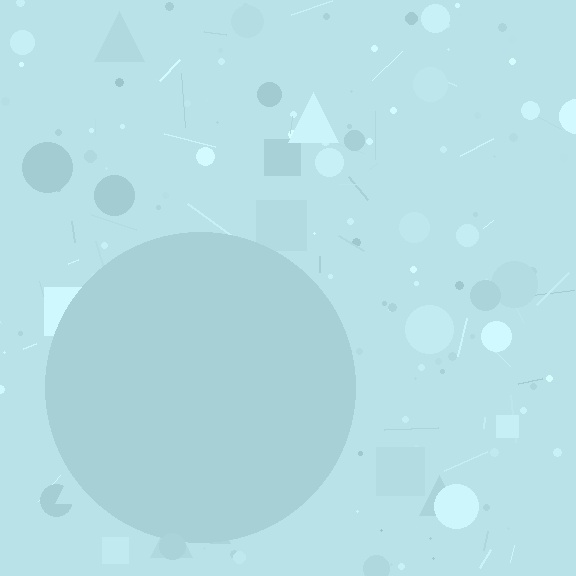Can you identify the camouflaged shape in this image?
The camouflaged shape is a circle.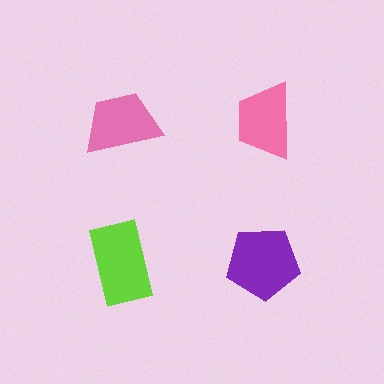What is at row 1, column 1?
A pink trapezoid.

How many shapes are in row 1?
2 shapes.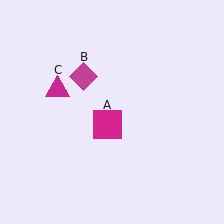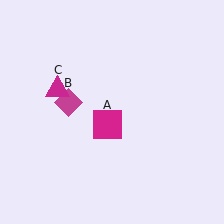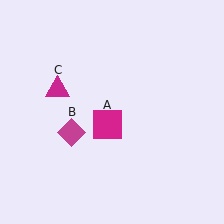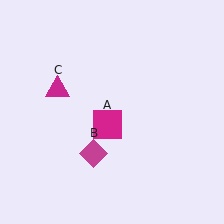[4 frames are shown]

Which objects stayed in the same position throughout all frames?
Magenta square (object A) and magenta triangle (object C) remained stationary.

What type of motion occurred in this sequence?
The magenta diamond (object B) rotated counterclockwise around the center of the scene.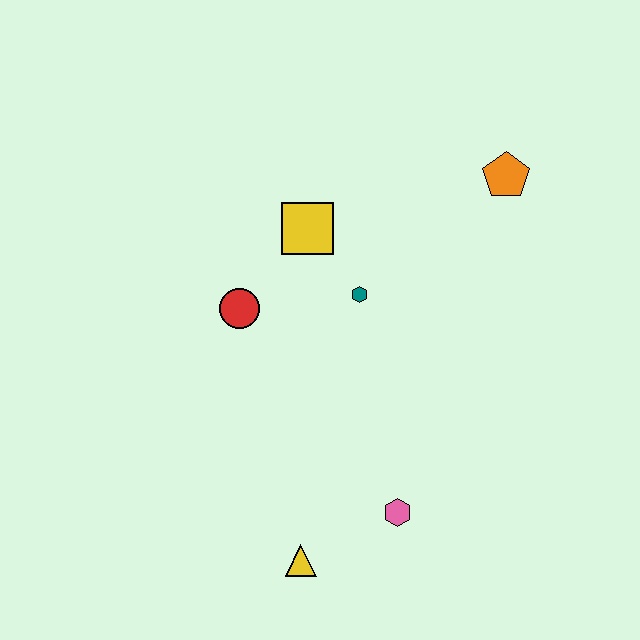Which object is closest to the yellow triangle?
The pink hexagon is closest to the yellow triangle.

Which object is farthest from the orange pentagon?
The yellow triangle is farthest from the orange pentagon.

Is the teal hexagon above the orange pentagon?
No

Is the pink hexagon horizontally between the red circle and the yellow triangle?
No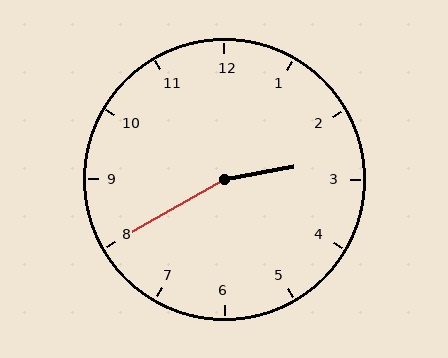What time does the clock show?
2:40.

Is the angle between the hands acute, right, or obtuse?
It is obtuse.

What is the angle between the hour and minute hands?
Approximately 160 degrees.